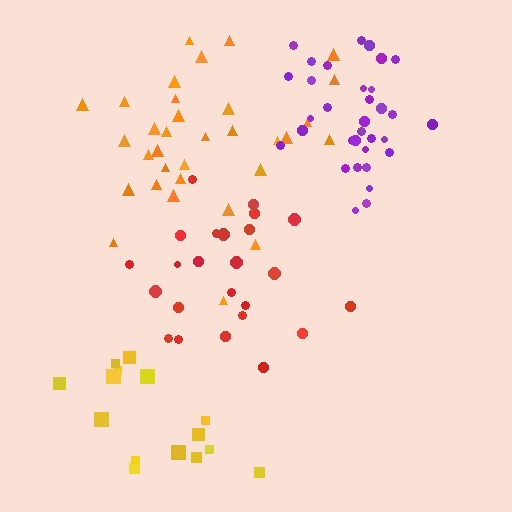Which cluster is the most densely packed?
Purple.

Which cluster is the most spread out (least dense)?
Yellow.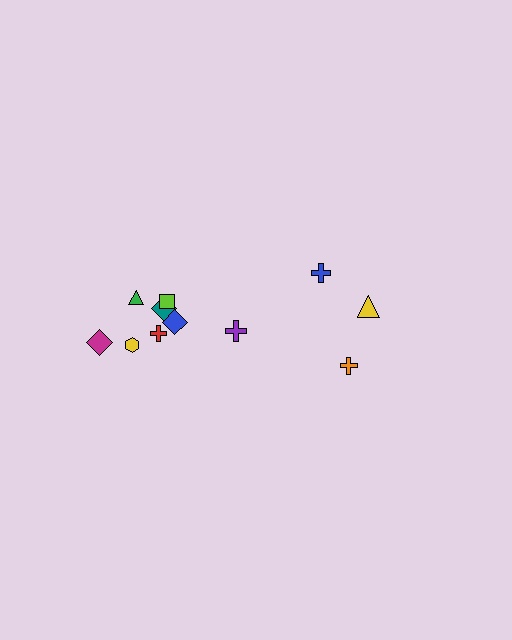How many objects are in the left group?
There are 8 objects.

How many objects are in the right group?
There are 3 objects.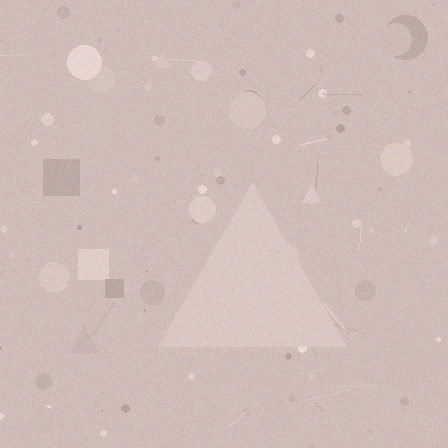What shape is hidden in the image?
A triangle is hidden in the image.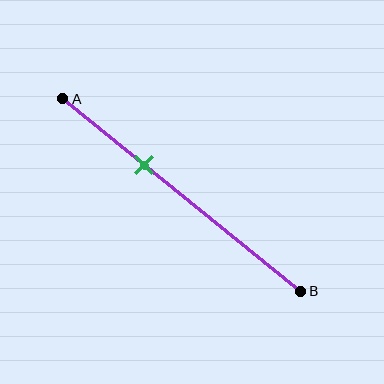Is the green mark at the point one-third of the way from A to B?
Yes, the mark is approximately at the one-third point.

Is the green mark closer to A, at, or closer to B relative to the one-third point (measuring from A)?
The green mark is approximately at the one-third point of segment AB.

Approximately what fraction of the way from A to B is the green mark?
The green mark is approximately 35% of the way from A to B.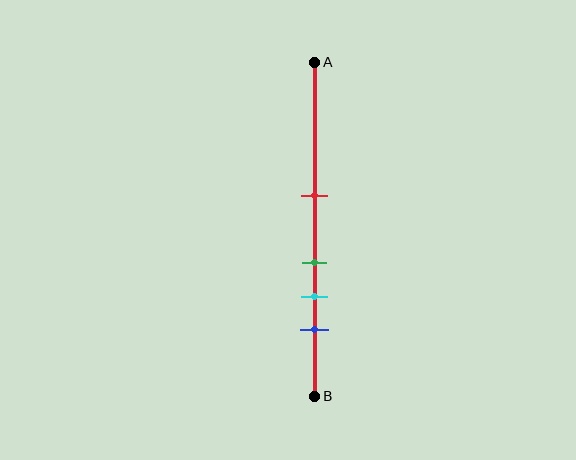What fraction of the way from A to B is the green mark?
The green mark is approximately 60% (0.6) of the way from A to B.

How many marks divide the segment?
There are 4 marks dividing the segment.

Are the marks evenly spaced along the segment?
No, the marks are not evenly spaced.